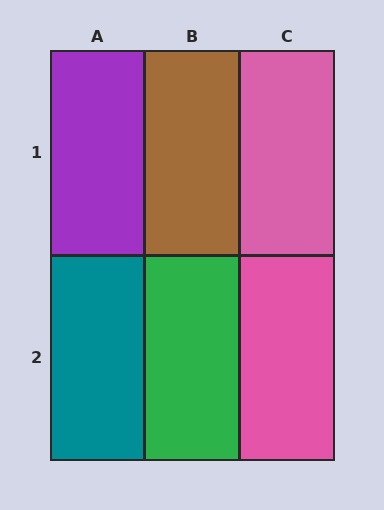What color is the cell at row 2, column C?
Pink.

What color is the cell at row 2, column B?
Green.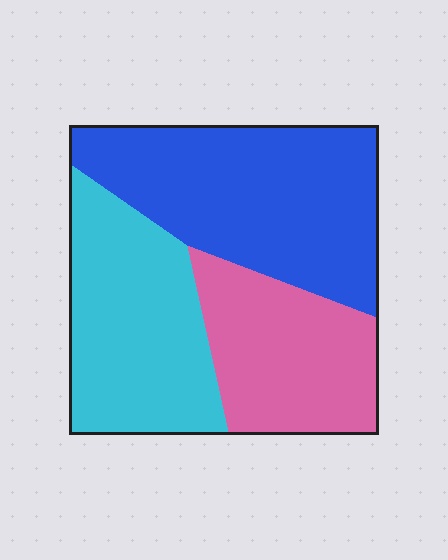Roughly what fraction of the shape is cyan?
Cyan takes up between a sixth and a third of the shape.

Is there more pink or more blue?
Blue.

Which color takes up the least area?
Pink, at roughly 25%.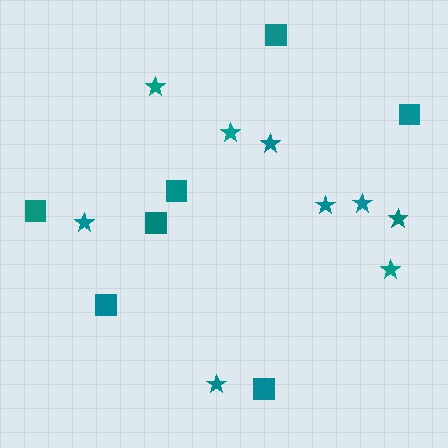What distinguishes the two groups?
There are 2 groups: one group of stars (9) and one group of squares (7).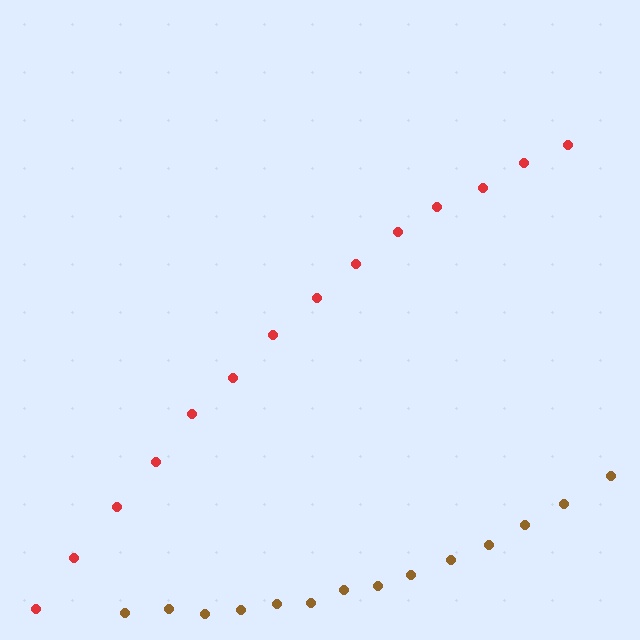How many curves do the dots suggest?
There are 2 distinct paths.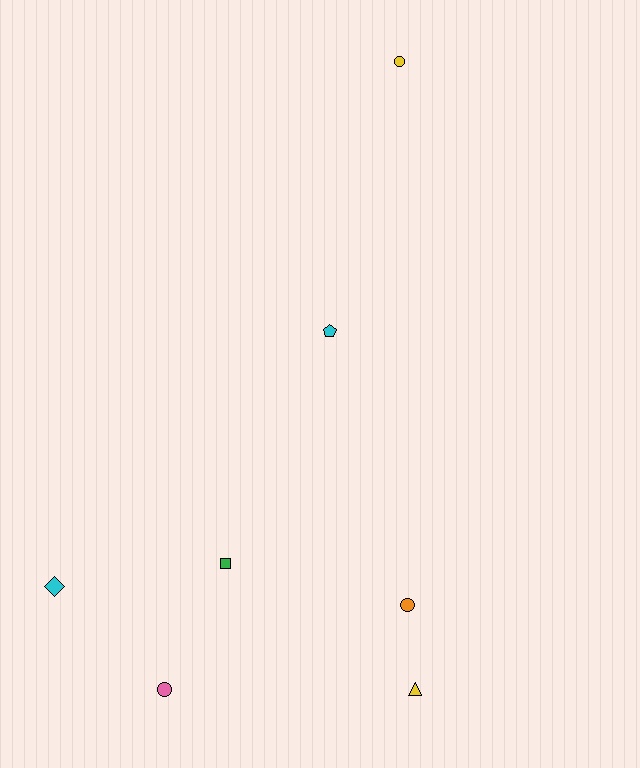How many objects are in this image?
There are 7 objects.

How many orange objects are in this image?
There is 1 orange object.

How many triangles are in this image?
There is 1 triangle.